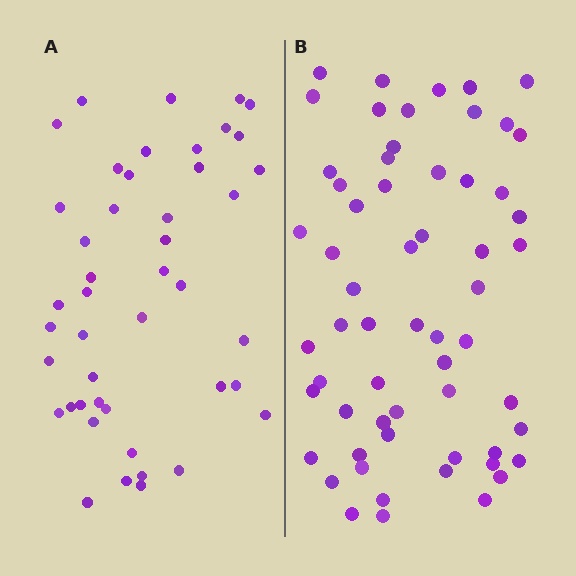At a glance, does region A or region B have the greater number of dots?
Region B (the right region) has more dots.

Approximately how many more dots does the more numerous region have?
Region B has approximately 15 more dots than region A.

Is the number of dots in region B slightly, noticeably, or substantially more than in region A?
Region B has noticeably more, but not dramatically so. The ratio is roughly 1.3 to 1.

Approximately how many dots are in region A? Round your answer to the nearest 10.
About 40 dots. (The exact count is 45, which rounds to 40.)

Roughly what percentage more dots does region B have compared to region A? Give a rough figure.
About 35% more.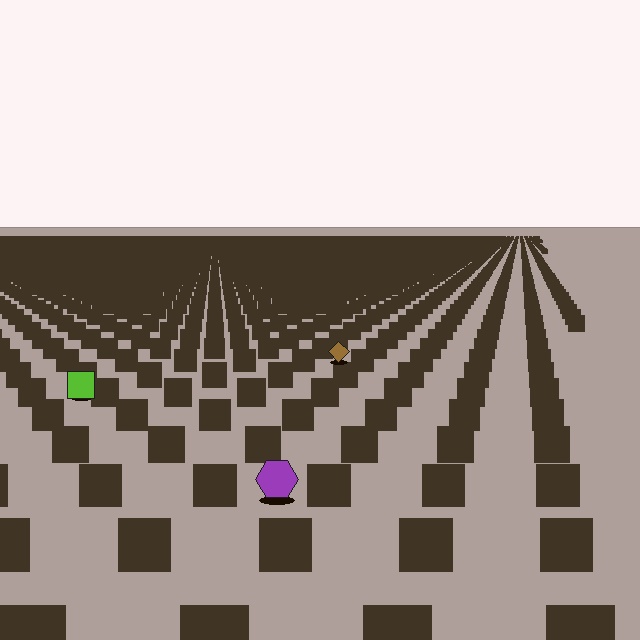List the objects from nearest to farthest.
From nearest to farthest: the purple hexagon, the lime square, the brown diamond.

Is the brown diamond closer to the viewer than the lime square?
No. The lime square is closer — you can tell from the texture gradient: the ground texture is coarser near it.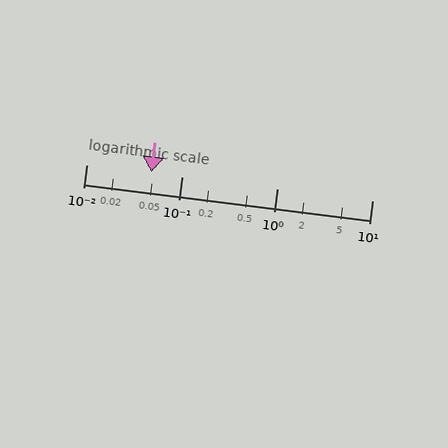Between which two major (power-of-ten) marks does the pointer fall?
The pointer is between 0.01 and 0.1.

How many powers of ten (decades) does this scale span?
The scale spans 3 decades, from 0.01 to 10.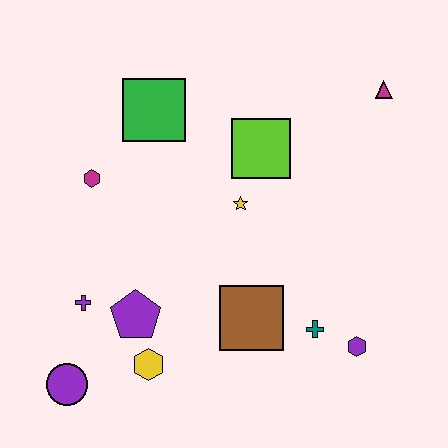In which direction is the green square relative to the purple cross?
The green square is above the purple cross.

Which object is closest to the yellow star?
The lime square is closest to the yellow star.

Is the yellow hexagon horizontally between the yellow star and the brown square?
No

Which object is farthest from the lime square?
The purple circle is farthest from the lime square.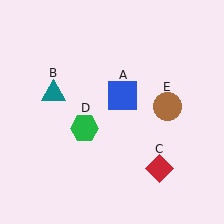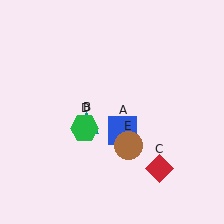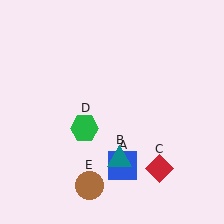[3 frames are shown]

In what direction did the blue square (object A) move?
The blue square (object A) moved down.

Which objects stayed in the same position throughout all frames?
Red diamond (object C) and green hexagon (object D) remained stationary.